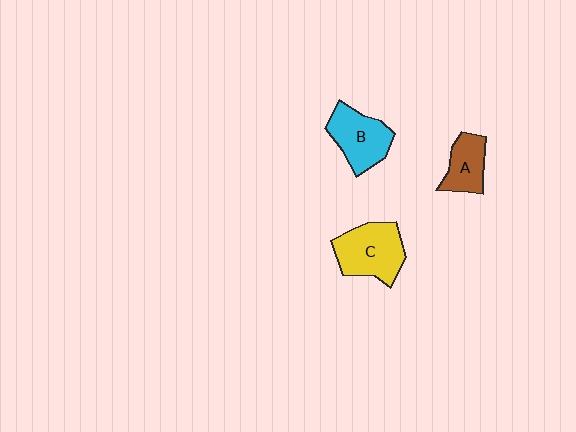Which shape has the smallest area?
Shape A (brown).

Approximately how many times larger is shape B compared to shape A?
Approximately 1.4 times.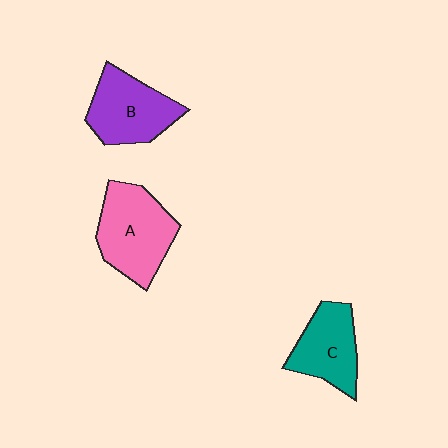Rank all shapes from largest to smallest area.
From largest to smallest: A (pink), B (purple), C (teal).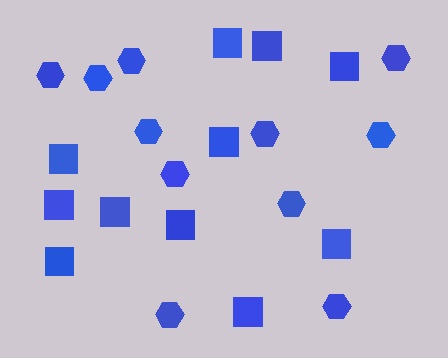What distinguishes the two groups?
There are 2 groups: one group of squares (11) and one group of hexagons (11).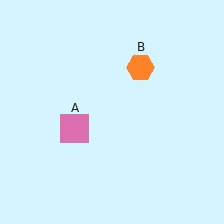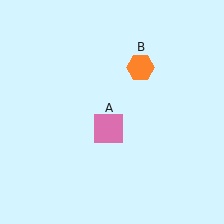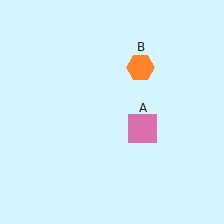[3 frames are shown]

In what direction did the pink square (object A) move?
The pink square (object A) moved right.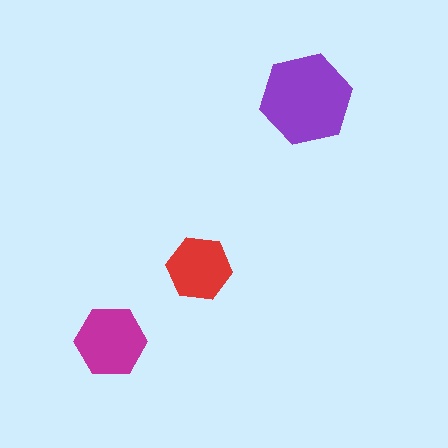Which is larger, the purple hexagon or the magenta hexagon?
The purple one.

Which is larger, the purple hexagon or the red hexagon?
The purple one.